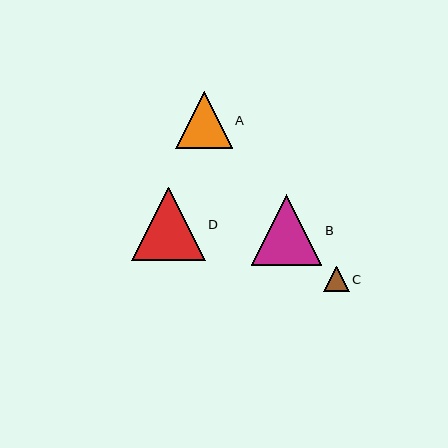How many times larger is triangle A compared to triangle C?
Triangle A is approximately 2.3 times the size of triangle C.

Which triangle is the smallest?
Triangle C is the smallest with a size of approximately 25 pixels.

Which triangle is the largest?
Triangle D is the largest with a size of approximately 73 pixels.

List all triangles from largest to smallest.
From largest to smallest: D, B, A, C.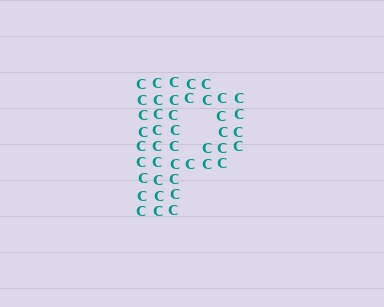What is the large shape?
The large shape is the letter P.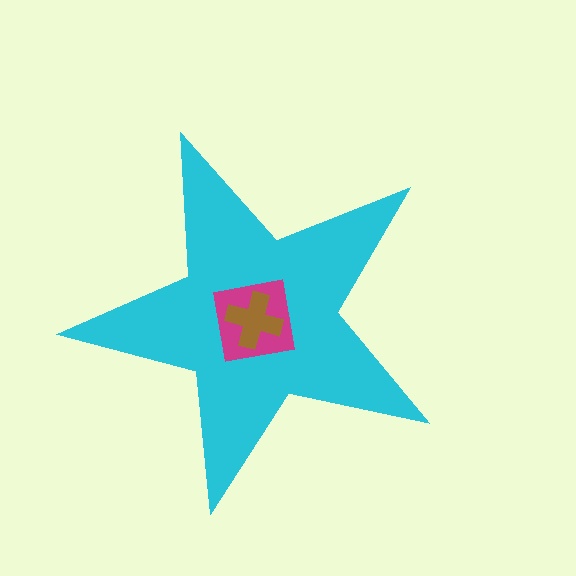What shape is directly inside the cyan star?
The magenta square.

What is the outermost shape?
The cyan star.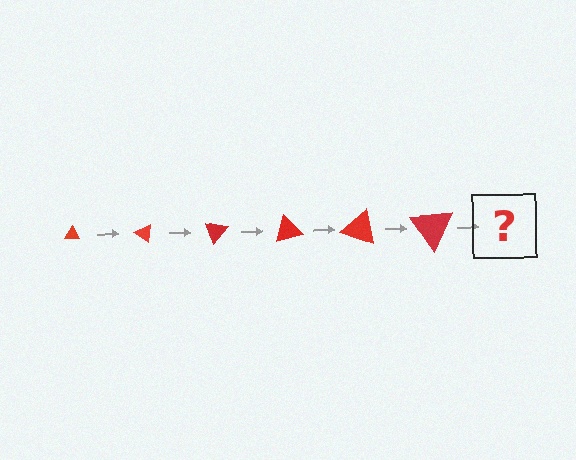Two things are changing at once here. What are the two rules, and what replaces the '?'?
The two rules are that the triangle grows larger each step and it rotates 35 degrees each step. The '?' should be a triangle, larger than the previous one and rotated 210 degrees from the start.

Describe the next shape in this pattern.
It should be a triangle, larger than the previous one and rotated 210 degrees from the start.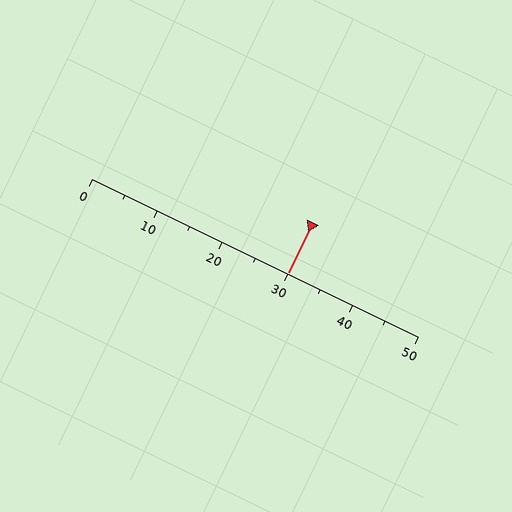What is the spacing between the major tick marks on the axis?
The major ticks are spaced 10 apart.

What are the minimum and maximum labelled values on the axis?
The axis runs from 0 to 50.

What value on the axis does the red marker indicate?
The marker indicates approximately 30.